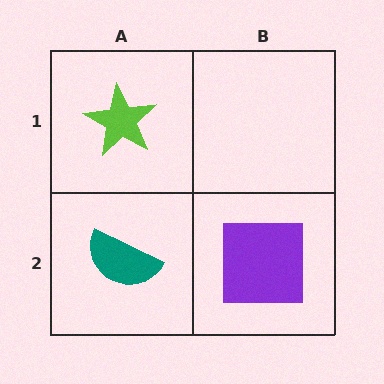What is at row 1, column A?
A lime star.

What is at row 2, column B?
A purple square.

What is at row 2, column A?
A teal semicircle.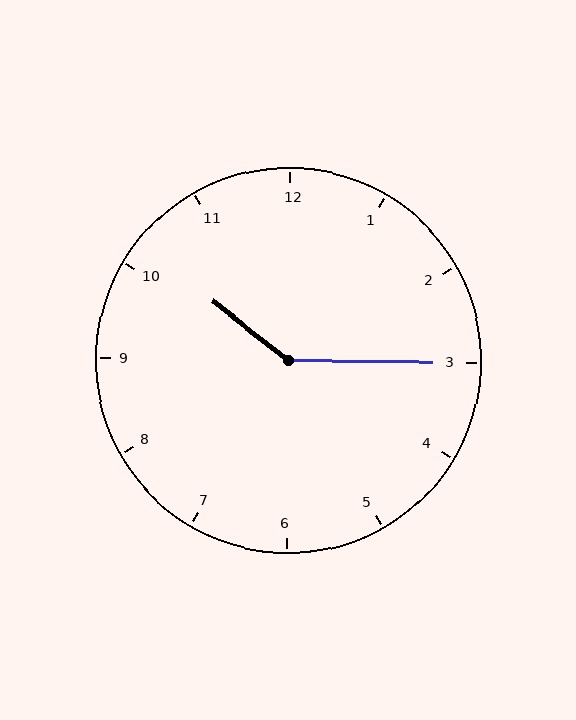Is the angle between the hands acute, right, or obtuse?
It is obtuse.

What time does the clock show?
10:15.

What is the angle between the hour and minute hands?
Approximately 142 degrees.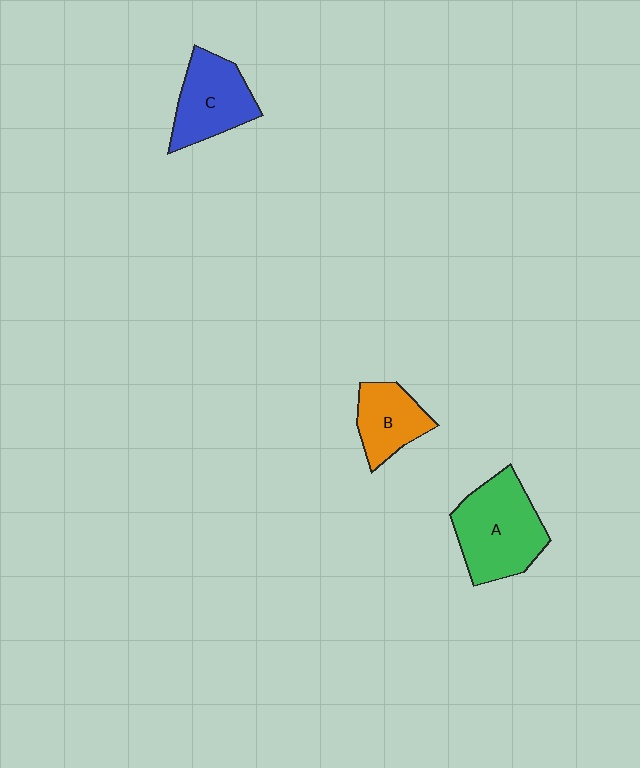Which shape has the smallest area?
Shape B (orange).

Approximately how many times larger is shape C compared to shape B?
Approximately 1.3 times.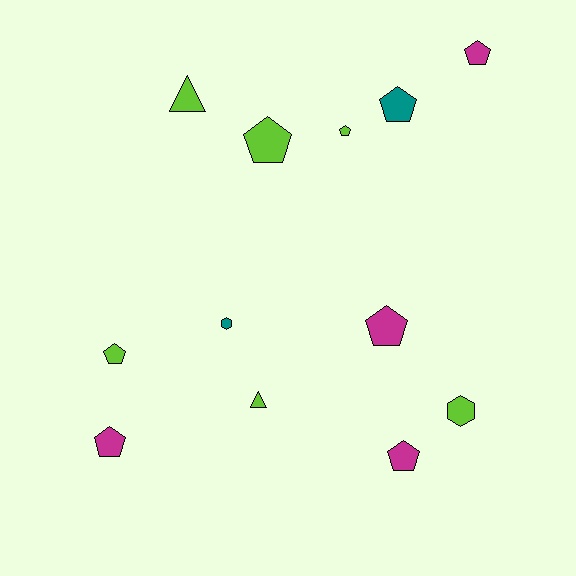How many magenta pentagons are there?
There are 4 magenta pentagons.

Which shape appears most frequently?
Pentagon, with 8 objects.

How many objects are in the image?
There are 12 objects.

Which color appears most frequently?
Lime, with 6 objects.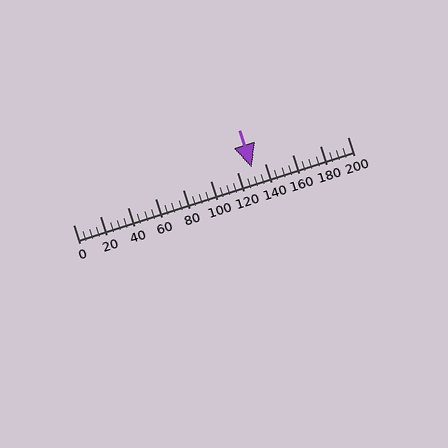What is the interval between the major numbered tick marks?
The major tick marks are spaced 20 units apart.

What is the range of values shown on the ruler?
The ruler shows values from 0 to 200.